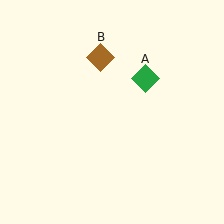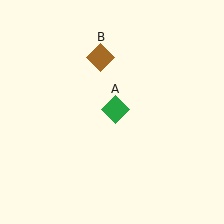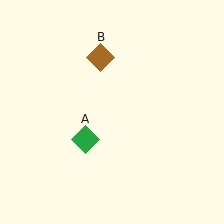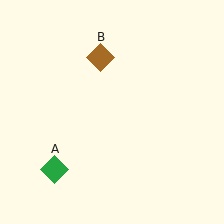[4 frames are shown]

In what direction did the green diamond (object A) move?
The green diamond (object A) moved down and to the left.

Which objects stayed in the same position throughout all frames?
Brown diamond (object B) remained stationary.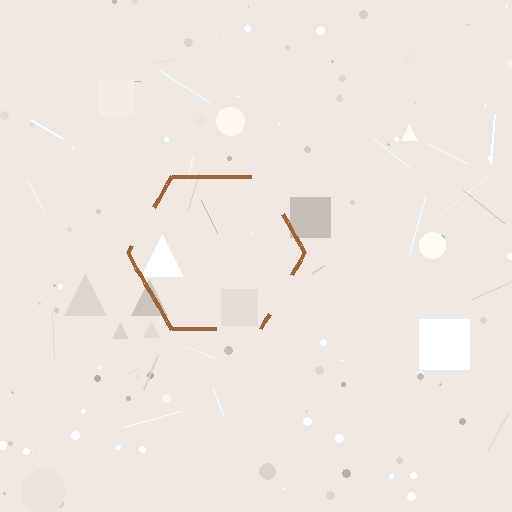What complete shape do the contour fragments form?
The contour fragments form a hexagon.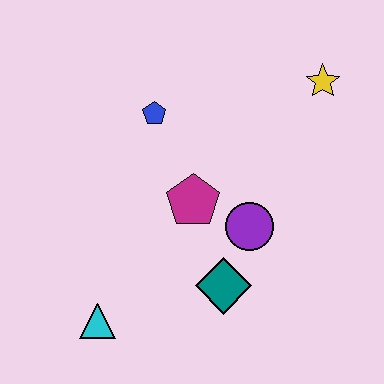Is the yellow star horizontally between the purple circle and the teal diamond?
No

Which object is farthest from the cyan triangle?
The yellow star is farthest from the cyan triangle.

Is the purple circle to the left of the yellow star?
Yes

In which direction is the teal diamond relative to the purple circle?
The teal diamond is below the purple circle.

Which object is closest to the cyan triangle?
The teal diamond is closest to the cyan triangle.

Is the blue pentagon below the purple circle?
No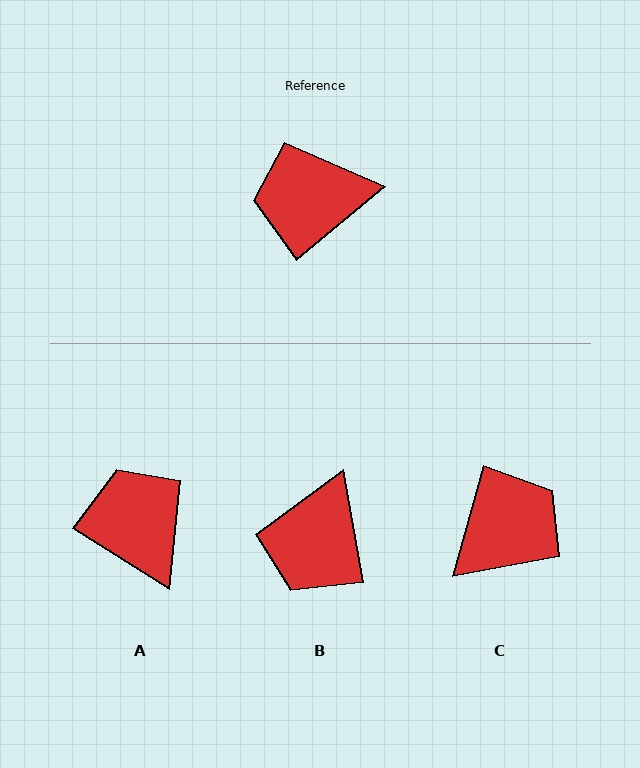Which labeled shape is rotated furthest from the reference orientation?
C, about 146 degrees away.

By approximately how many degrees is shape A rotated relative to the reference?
Approximately 72 degrees clockwise.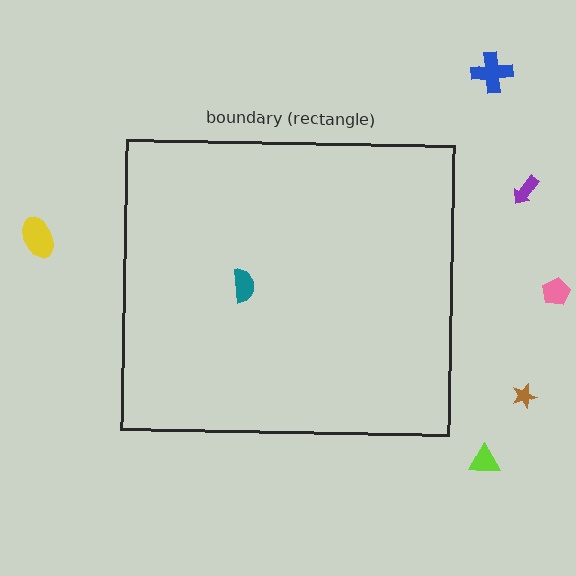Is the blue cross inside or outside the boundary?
Outside.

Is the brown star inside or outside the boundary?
Outside.